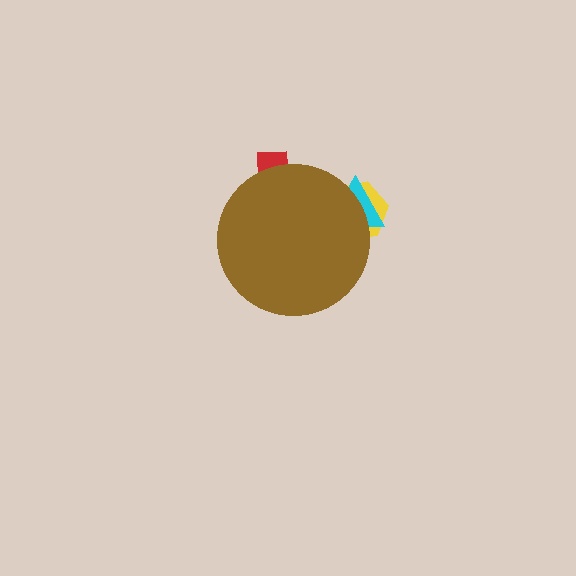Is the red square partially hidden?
Yes, the red square is partially hidden behind the brown circle.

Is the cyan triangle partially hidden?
Yes, the cyan triangle is partially hidden behind the brown circle.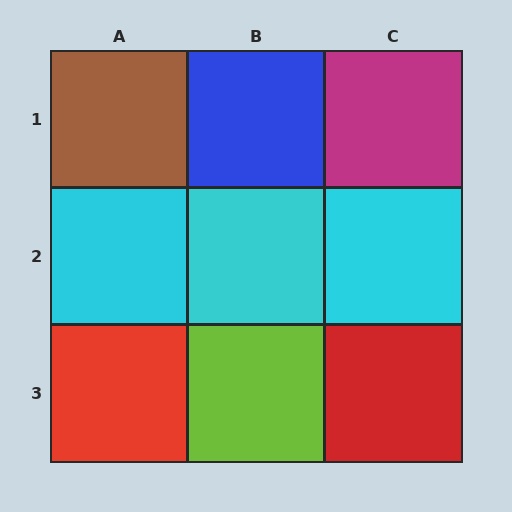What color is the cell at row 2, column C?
Cyan.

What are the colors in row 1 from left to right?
Brown, blue, magenta.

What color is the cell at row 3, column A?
Red.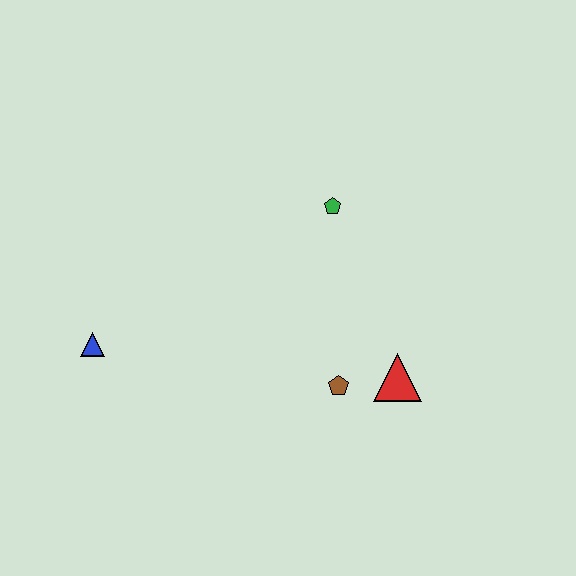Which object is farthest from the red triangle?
The blue triangle is farthest from the red triangle.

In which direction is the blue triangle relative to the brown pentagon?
The blue triangle is to the left of the brown pentagon.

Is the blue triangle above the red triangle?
Yes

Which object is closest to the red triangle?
The brown pentagon is closest to the red triangle.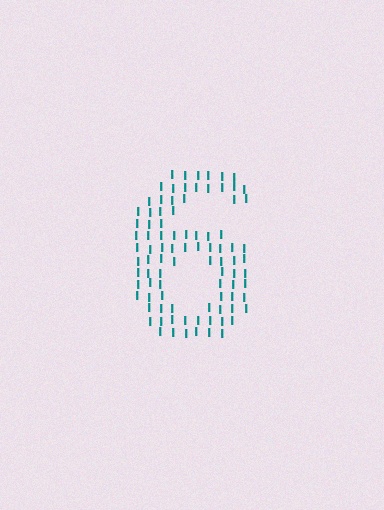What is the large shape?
The large shape is the digit 6.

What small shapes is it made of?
It is made of small letter I's.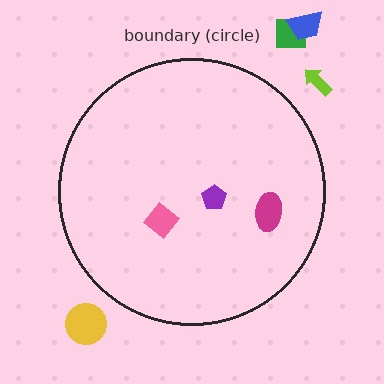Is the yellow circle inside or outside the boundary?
Outside.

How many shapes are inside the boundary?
3 inside, 4 outside.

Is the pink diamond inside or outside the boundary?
Inside.